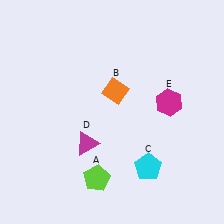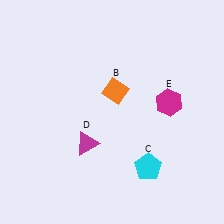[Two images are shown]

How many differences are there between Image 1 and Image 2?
There is 1 difference between the two images.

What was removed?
The lime pentagon (A) was removed in Image 2.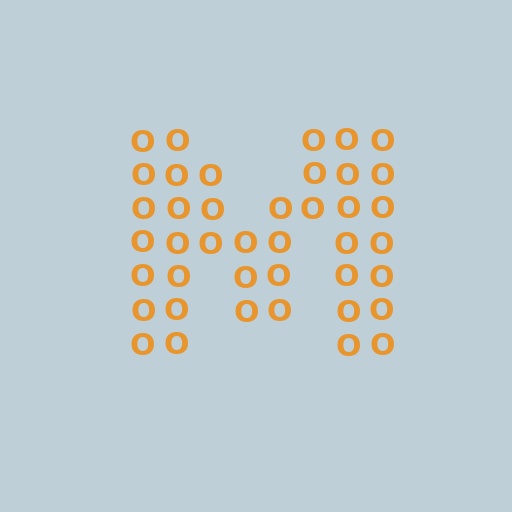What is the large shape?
The large shape is the letter M.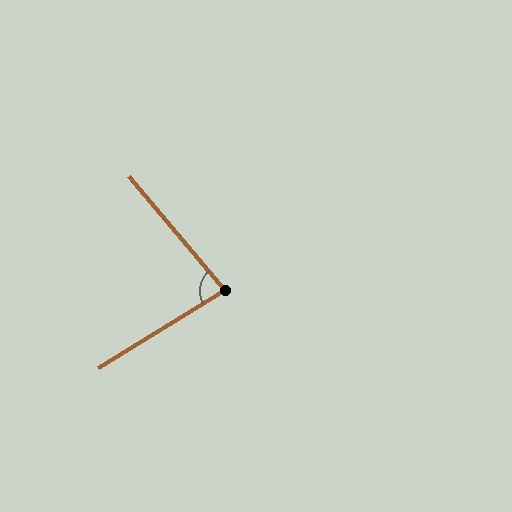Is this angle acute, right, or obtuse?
It is acute.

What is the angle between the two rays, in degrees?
Approximately 81 degrees.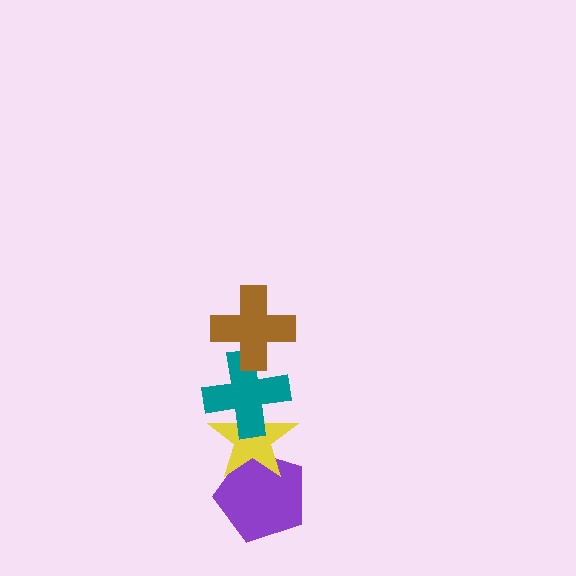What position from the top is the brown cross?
The brown cross is 1st from the top.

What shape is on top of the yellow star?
The teal cross is on top of the yellow star.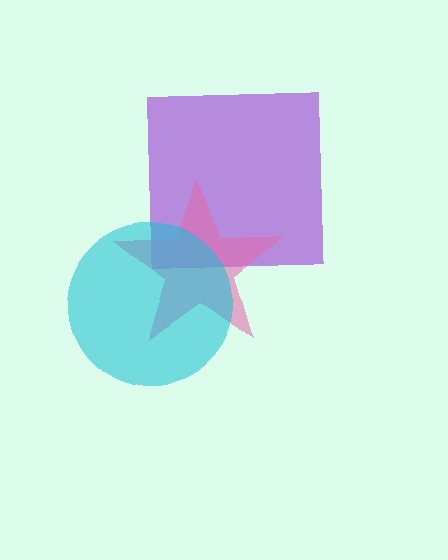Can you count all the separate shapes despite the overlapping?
Yes, there are 3 separate shapes.